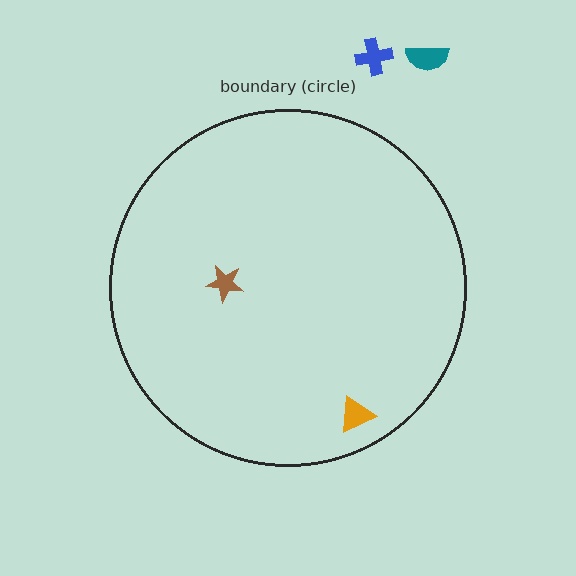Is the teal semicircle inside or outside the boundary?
Outside.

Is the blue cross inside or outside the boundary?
Outside.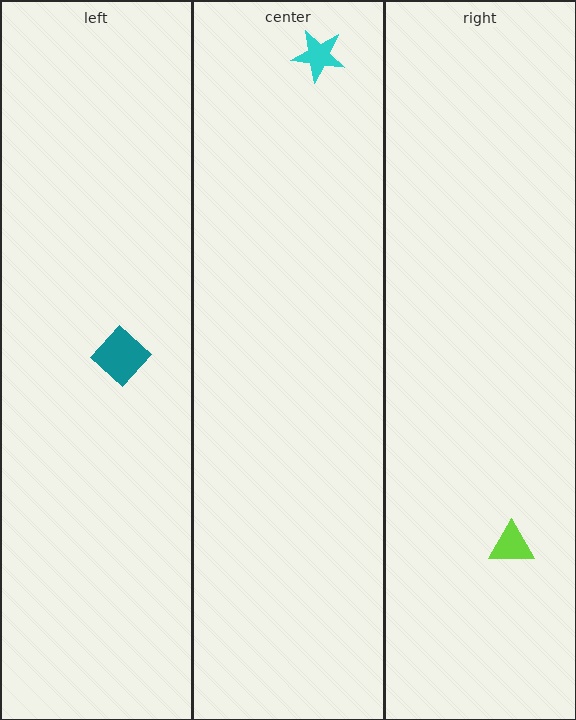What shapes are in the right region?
The lime triangle.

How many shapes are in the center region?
1.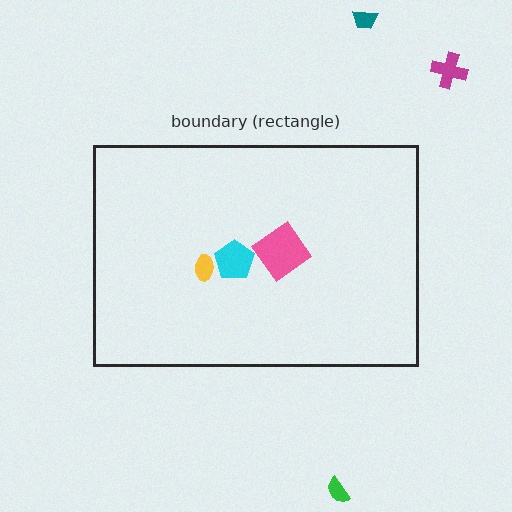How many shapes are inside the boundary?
3 inside, 3 outside.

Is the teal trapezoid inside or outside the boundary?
Outside.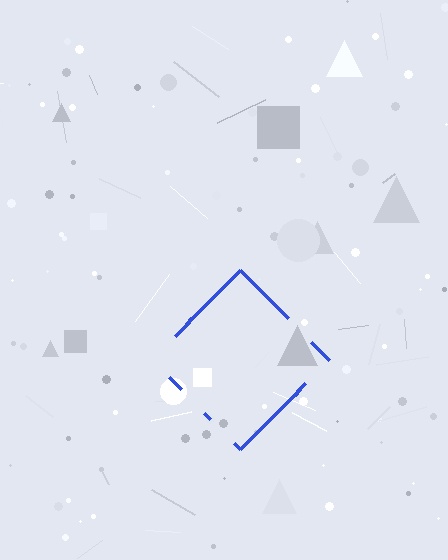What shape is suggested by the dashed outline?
The dashed outline suggests a diamond.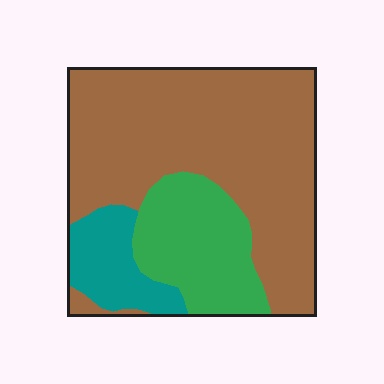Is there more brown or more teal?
Brown.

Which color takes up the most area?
Brown, at roughly 65%.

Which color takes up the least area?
Teal, at roughly 15%.